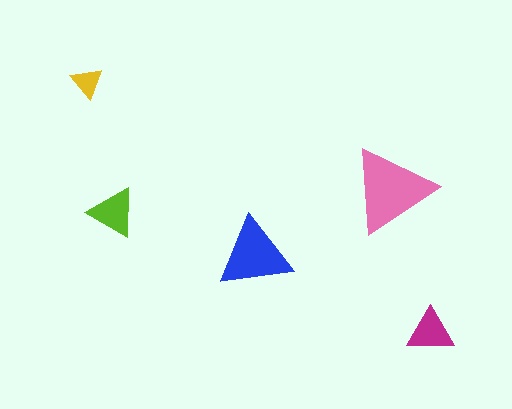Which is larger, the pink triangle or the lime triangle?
The pink one.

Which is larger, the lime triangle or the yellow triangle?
The lime one.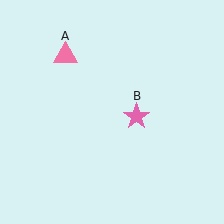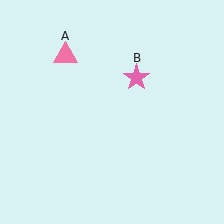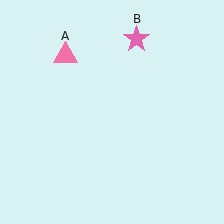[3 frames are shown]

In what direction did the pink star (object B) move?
The pink star (object B) moved up.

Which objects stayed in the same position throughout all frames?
Pink triangle (object A) remained stationary.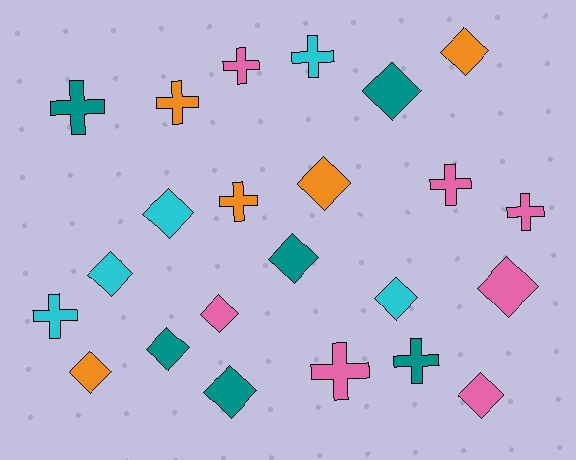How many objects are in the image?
There are 23 objects.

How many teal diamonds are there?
There are 4 teal diamonds.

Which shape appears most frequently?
Diamond, with 13 objects.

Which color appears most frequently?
Pink, with 7 objects.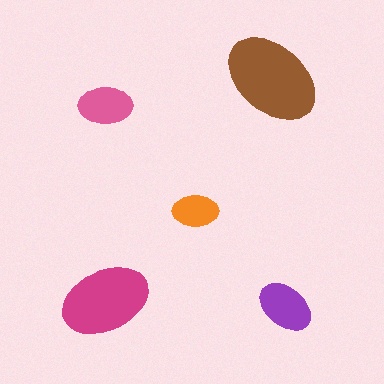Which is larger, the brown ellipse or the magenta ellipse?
The brown one.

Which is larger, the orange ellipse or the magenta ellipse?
The magenta one.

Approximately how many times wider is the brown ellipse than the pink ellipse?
About 2 times wider.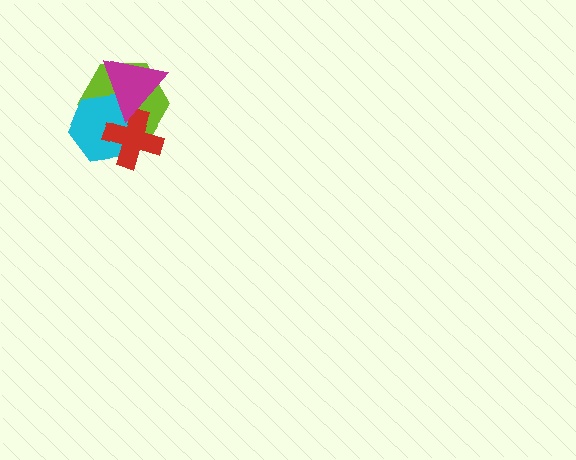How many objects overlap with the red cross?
3 objects overlap with the red cross.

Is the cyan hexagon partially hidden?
Yes, it is partially covered by another shape.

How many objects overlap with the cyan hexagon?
3 objects overlap with the cyan hexagon.